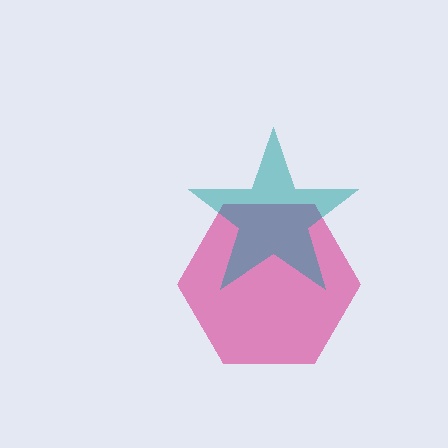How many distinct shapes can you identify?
There are 2 distinct shapes: a magenta hexagon, a teal star.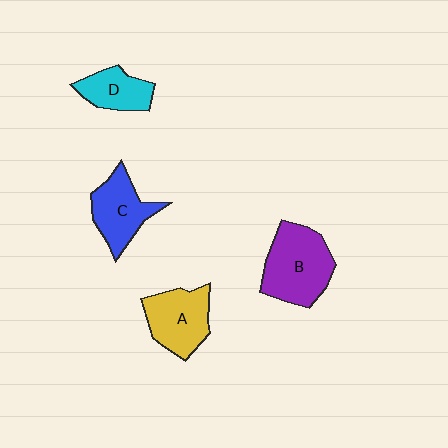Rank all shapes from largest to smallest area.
From largest to smallest: B (purple), A (yellow), C (blue), D (cyan).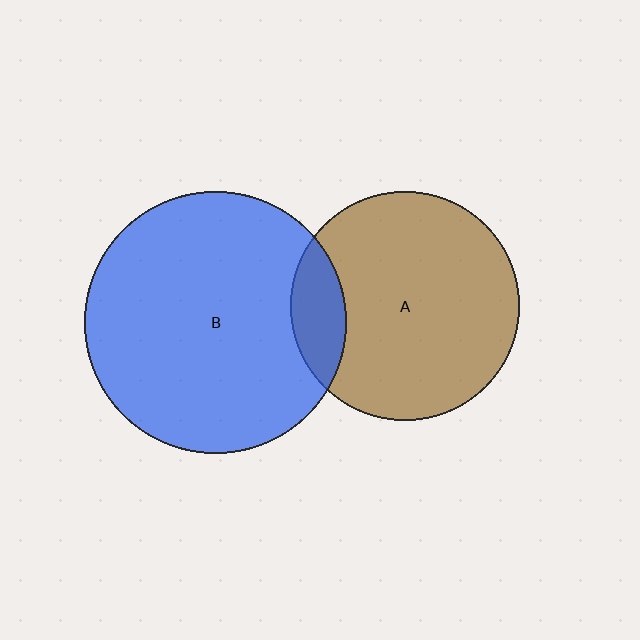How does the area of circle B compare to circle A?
Approximately 1.3 times.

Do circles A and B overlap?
Yes.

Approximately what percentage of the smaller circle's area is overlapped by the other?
Approximately 15%.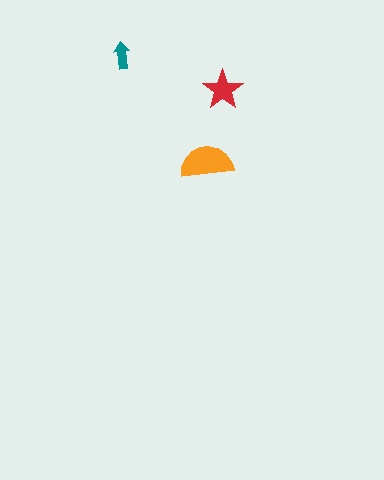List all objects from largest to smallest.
The orange semicircle, the red star, the teal arrow.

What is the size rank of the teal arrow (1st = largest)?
3rd.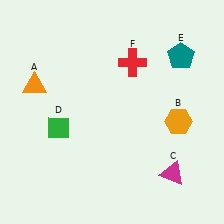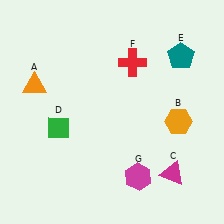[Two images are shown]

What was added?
A magenta hexagon (G) was added in Image 2.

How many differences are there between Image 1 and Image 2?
There is 1 difference between the two images.